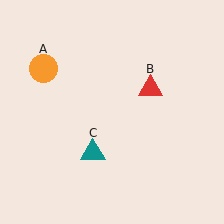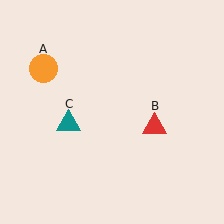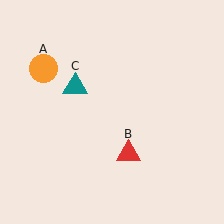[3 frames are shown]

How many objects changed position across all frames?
2 objects changed position: red triangle (object B), teal triangle (object C).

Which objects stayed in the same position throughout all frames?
Orange circle (object A) remained stationary.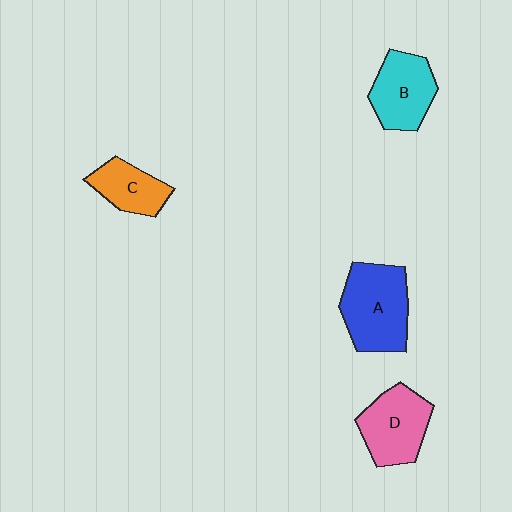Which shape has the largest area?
Shape A (blue).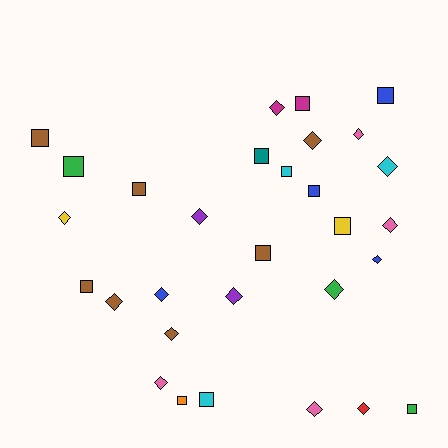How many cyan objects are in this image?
There are 3 cyan objects.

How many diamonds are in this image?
There are 16 diamonds.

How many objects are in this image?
There are 30 objects.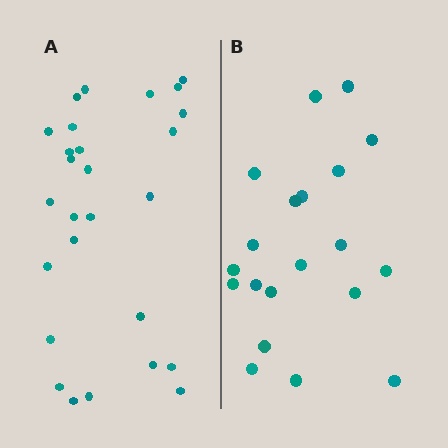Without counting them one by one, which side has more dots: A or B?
Region A (the left region) has more dots.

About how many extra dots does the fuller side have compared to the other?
Region A has roughly 8 or so more dots than region B.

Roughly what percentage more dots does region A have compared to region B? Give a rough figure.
About 35% more.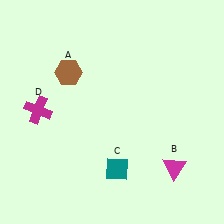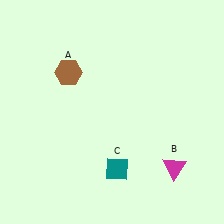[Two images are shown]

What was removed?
The magenta cross (D) was removed in Image 2.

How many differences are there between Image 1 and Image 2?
There is 1 difference between the two images.